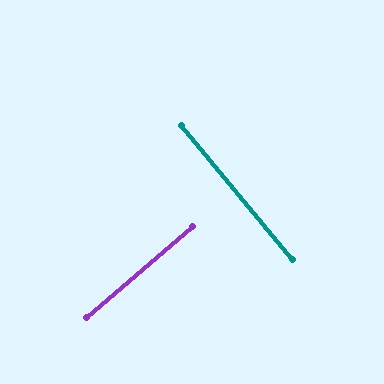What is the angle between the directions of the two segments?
Approximately 89 degrees.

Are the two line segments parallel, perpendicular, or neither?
Perpendicular — they meet at approximately 89°.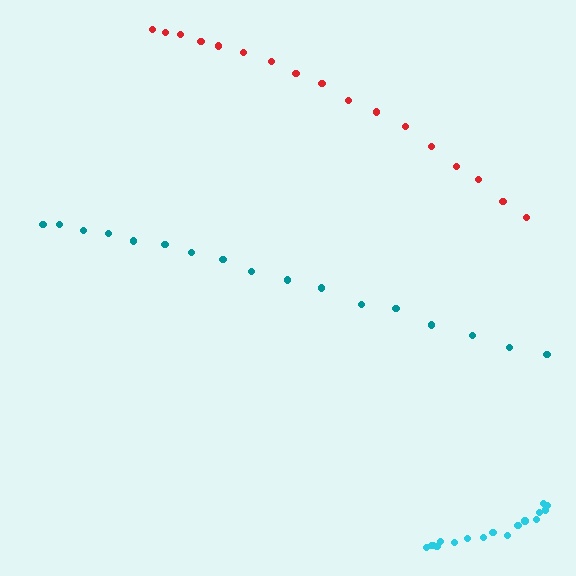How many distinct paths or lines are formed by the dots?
There are 3 distinct paths.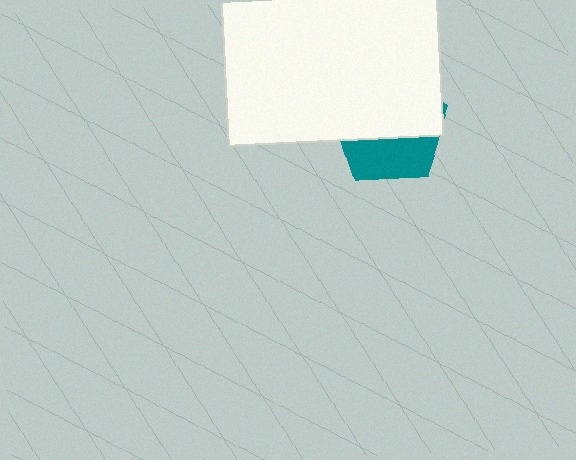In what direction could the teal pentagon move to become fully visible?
The teal pentagon could move down. That would shift it out from behind the white rectangle entirely.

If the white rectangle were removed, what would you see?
You would see the complete teal pentagon.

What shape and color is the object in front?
The object in front is a white rectangle.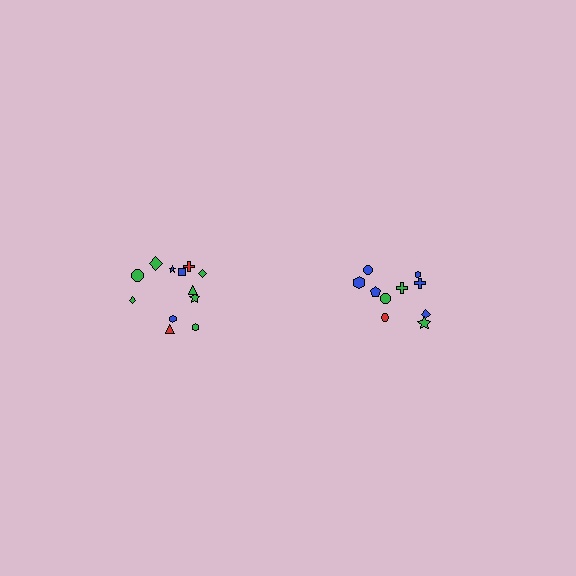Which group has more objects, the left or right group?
The left group.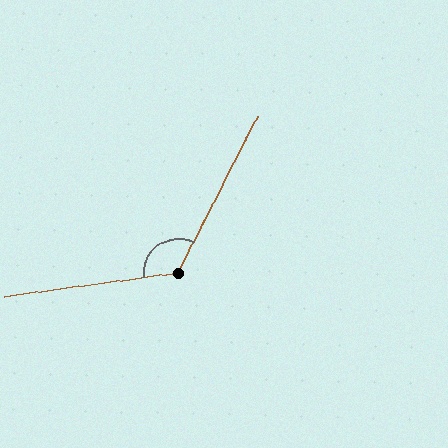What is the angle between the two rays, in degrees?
Approximately 125 degrees.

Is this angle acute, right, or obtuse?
It is obtuse.